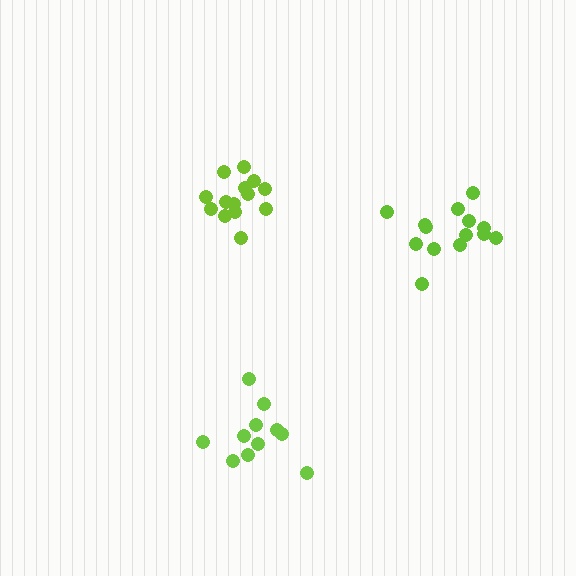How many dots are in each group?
Group 1: 11 dots, Group 2: 14 dots, Group 3: 14 dots (39 total).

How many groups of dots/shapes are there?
There are 3 groups.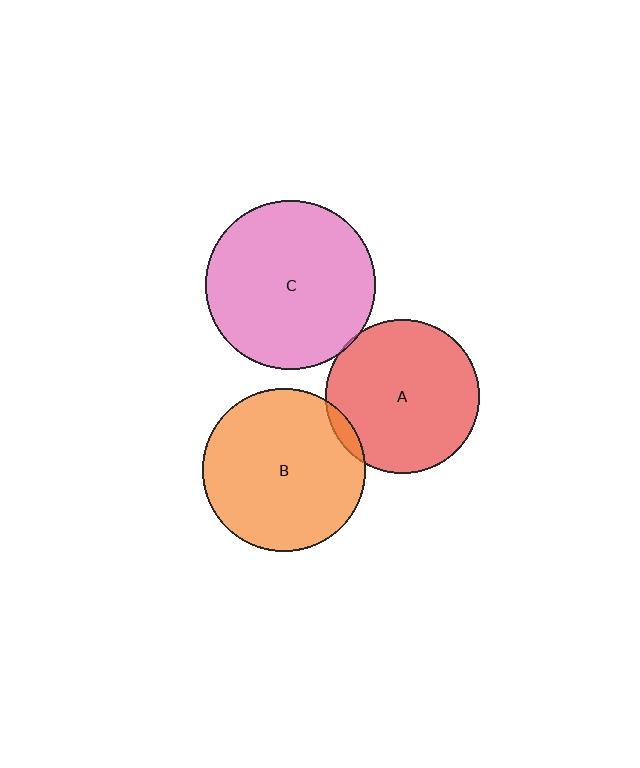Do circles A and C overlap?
Yes.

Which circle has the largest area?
Circle C (pink).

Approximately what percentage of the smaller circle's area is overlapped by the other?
Approximately 5%.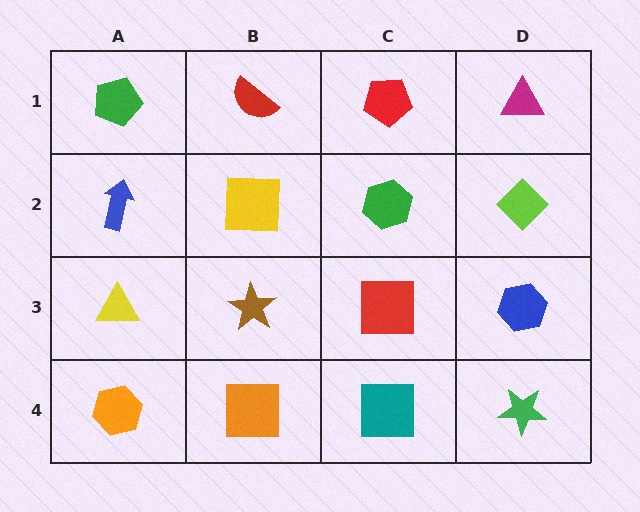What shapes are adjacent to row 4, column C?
A red square (row 3, column C), an orange square (row 4, column B), a green star (row 4, column D).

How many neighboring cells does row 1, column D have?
2.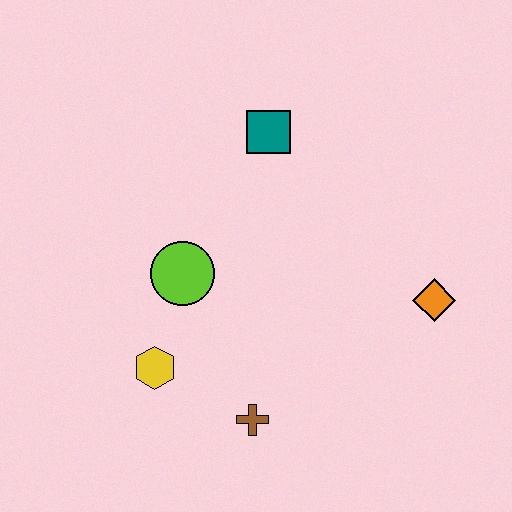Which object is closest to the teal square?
The lime circle is closest to the teal square.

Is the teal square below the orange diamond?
No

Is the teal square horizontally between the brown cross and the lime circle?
No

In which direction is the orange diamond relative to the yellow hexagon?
The orange diamond is to the right of the yellow hexagon.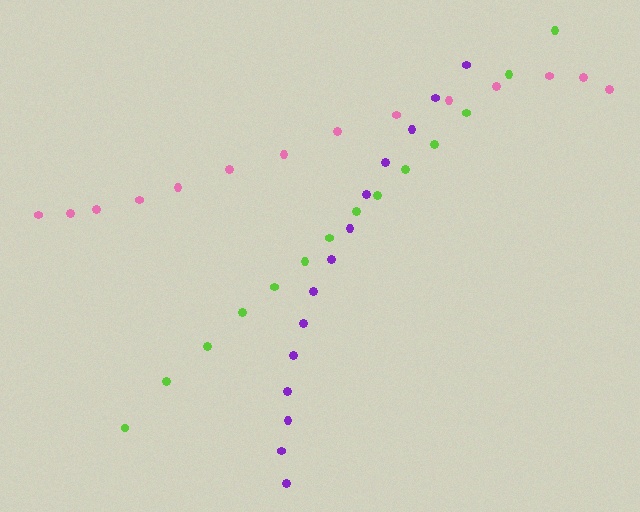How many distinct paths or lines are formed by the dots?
There are 3 distinct paths.